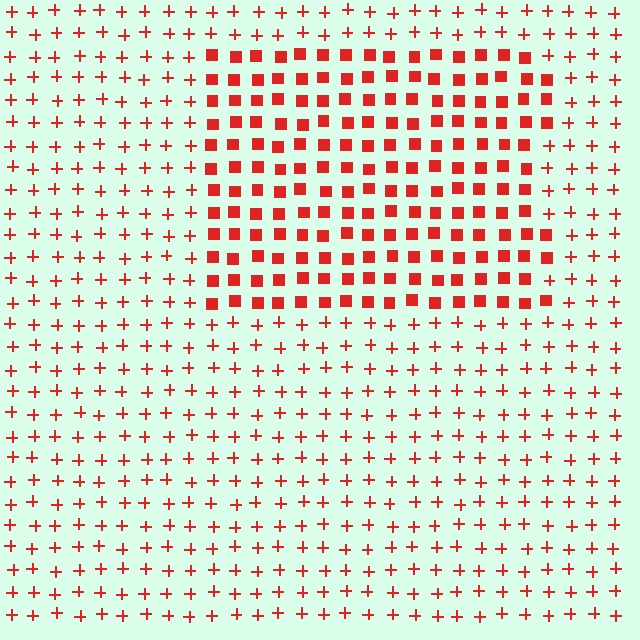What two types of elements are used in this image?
The image uses squares inside the rectangle region and plus signs outside it.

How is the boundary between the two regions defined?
The boundary is defined by a change in element shape: squares inside vs. plus signs outside. All elements share the same color and spacing.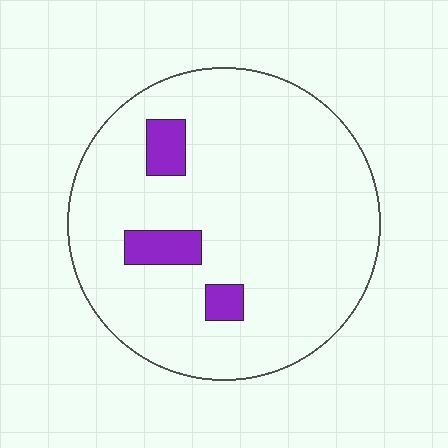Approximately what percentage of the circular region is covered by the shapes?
Approximately 10%.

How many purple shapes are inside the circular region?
3.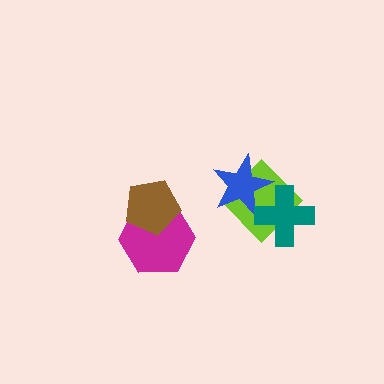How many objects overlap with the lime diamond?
2 objects overlap with the lime diamond.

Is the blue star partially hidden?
Yes, it is partially covered by another shape.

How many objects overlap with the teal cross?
2 objects overlap with the teal cross.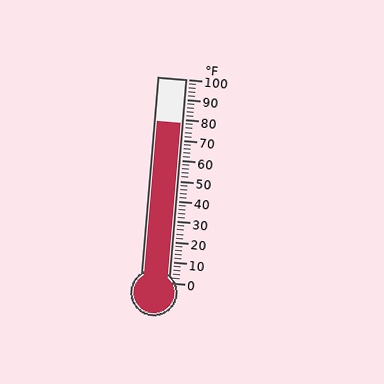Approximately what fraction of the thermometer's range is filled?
The thermometer is filled to approximately 80% of its range.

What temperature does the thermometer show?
The thermometer shows approximately 78°F.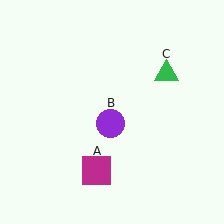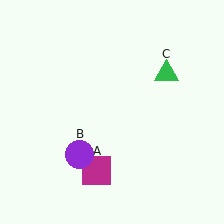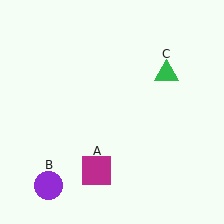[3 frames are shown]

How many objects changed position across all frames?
1 object changed position: purple circle (object B).